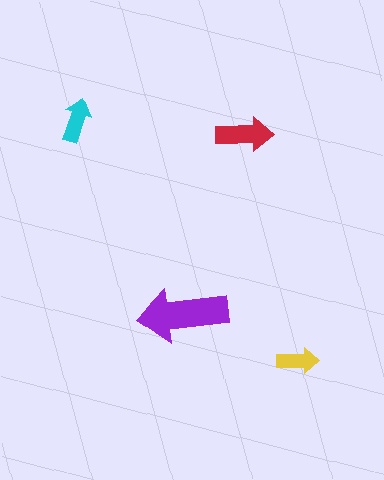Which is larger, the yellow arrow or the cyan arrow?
The cyan one.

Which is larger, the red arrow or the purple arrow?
The purple one.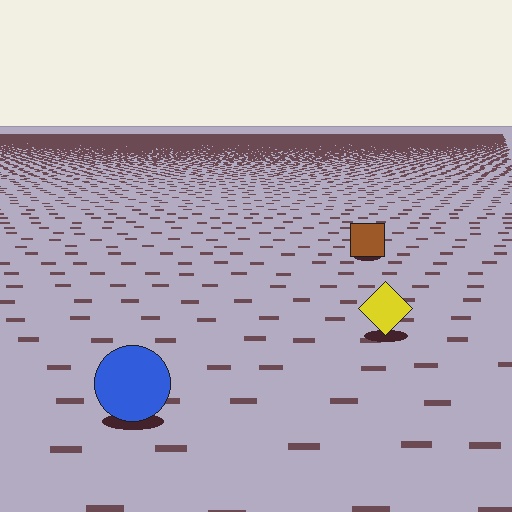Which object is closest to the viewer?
The blue circle is closest. The texture marks near it are larger and more spread out.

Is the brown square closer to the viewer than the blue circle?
No. The blue circle is closer — you can tell from the texture gradient: the ground texture is coarser near it.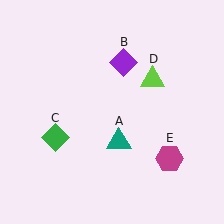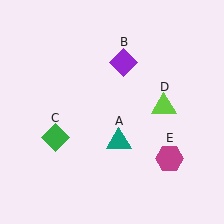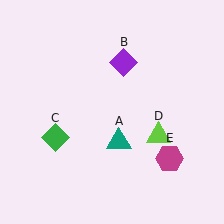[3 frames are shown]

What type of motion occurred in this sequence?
The lime triangle (object D) rotated clockwise around the center of the scene.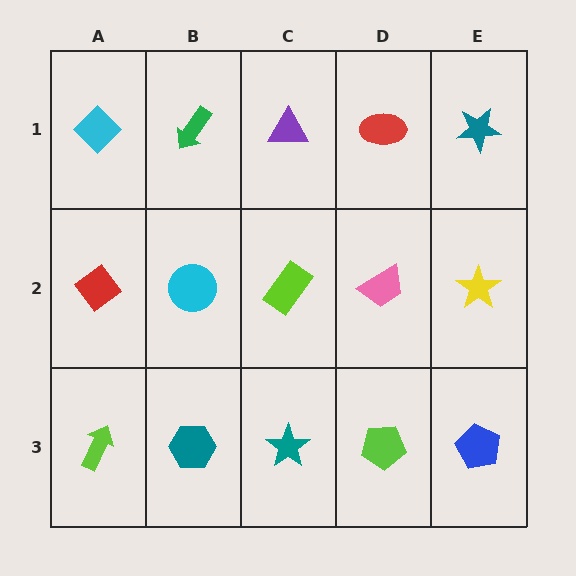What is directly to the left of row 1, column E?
A red ellipse.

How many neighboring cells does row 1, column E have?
2.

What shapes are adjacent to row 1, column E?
A yellow star (row 2, column E), a red ellipse (row 1, column D).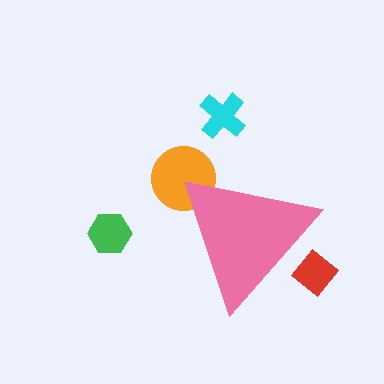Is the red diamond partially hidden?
Yes, the red diamond is partially hidden behind the pink triangle.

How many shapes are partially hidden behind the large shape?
2 shapes are partially hidden.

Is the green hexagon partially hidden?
No, the green hexagon is fully visible.